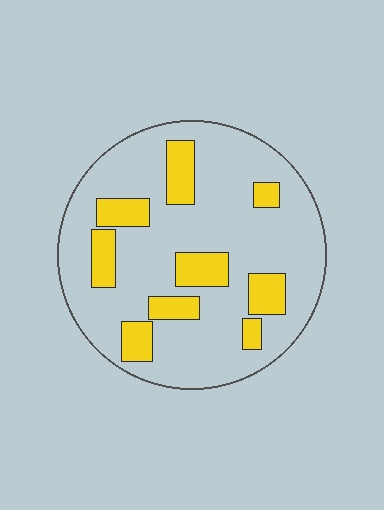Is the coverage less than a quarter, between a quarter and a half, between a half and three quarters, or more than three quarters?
Less than a quarter.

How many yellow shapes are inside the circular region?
9.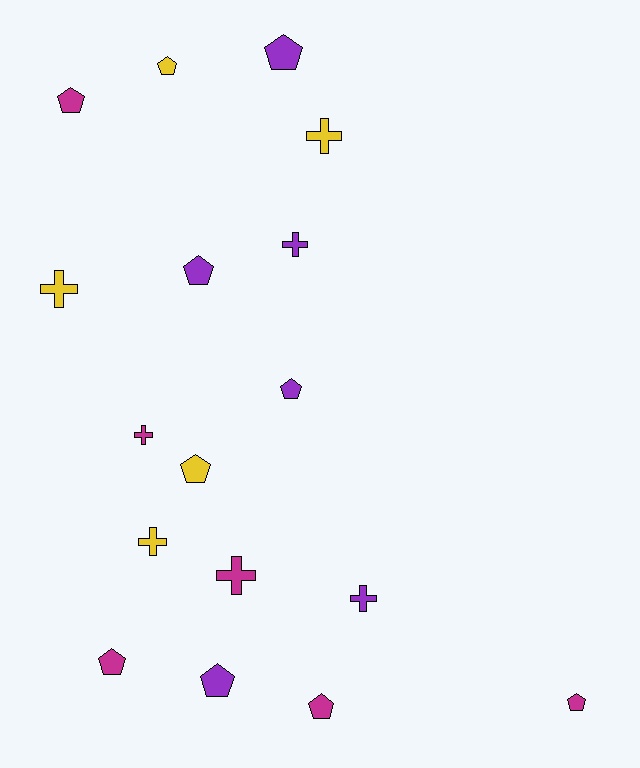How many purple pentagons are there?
There are 4 purple pentagons.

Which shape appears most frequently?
Pentagon, with 10 objects.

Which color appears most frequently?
Purple, with 6 objects.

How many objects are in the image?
There are 17 objects.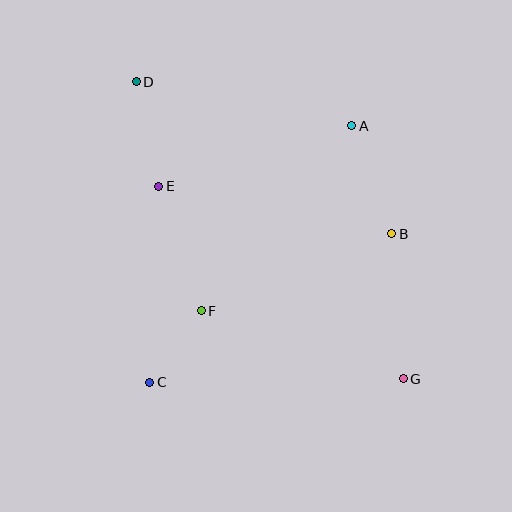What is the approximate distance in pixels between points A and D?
The distance between A and D is approximately 220 pixels.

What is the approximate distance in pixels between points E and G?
The distance between E and G is approximately 311 pixels.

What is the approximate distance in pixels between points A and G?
The distance between A and G is approximately 258 pixels.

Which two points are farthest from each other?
Points D and G are farthest from each other.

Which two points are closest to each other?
Points C and F are closest to each other.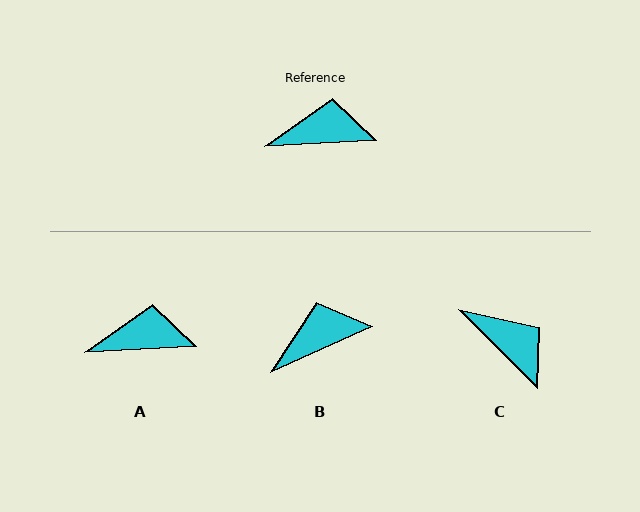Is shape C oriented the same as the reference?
No, it is off by about 48 degrees.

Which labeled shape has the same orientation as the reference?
A.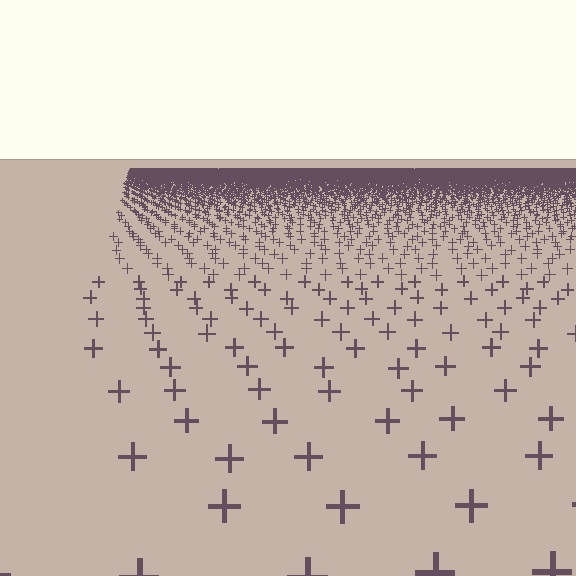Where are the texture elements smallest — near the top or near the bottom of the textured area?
Near the top.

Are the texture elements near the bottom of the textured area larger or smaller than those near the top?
Larger. Near the bottom, elements are closer to the viewer and appear at a bigger on-screen size.